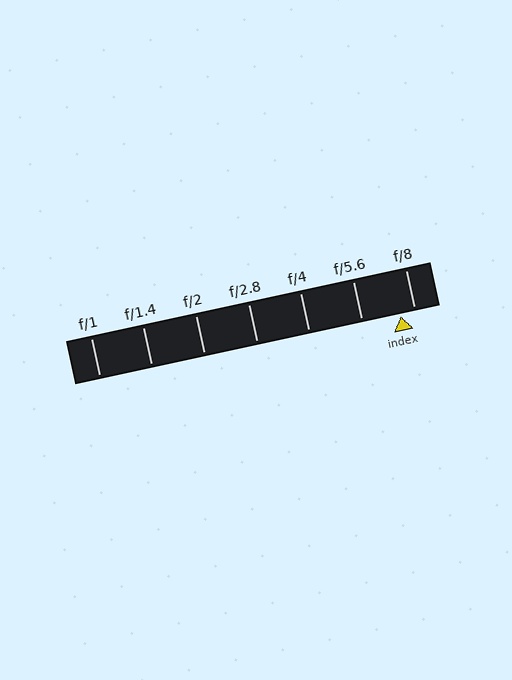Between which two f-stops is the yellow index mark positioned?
The index mark is between f/5.6 and f/8.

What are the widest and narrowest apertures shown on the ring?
The widest aperture shown is f/1 and the narrowest is f/8.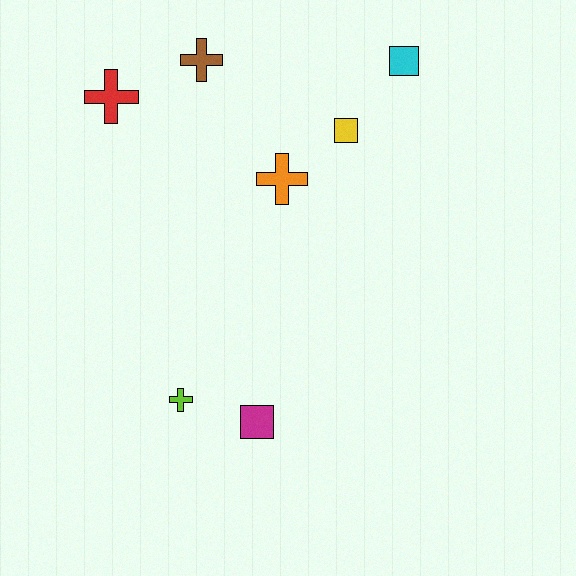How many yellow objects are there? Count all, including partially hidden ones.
There is 1 yellow object.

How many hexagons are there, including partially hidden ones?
There are no hexagons.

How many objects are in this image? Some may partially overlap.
There are 7 objects.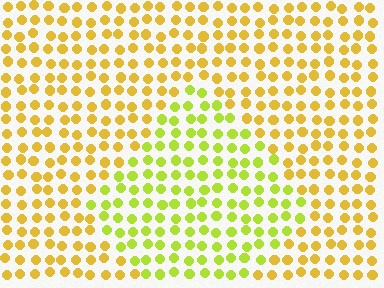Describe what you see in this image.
The image is filled with small yellow elements in a uniform arrangement. A diamond-shaped region is visible where the elements are tinted to a slightly different hue, forming a subtle color boundary.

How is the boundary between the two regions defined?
The boundary is defined purely by a slight shift in hue (about 32 degrees). Spacing, size, and orientation are identical on both sides.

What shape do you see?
I see a diamond.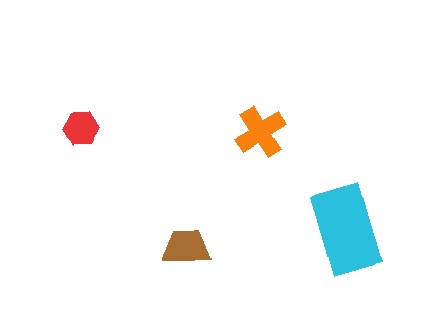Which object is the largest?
The cyan rectangle.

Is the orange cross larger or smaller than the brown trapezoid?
Larger.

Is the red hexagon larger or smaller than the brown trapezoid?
Smaller.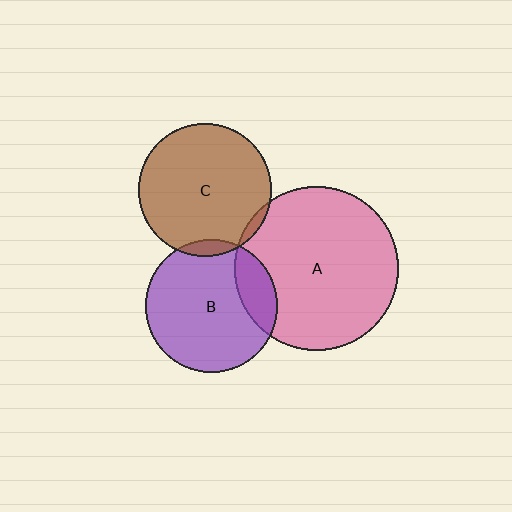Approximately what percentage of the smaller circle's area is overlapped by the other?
Approximately 5%.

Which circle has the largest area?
Circle A (pink).